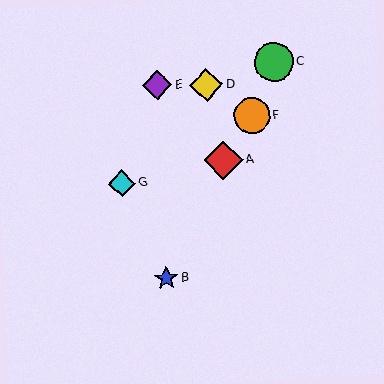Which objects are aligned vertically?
Objects B, E are aligned vertically.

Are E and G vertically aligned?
No, E is at x≈157 and G is at x≈122.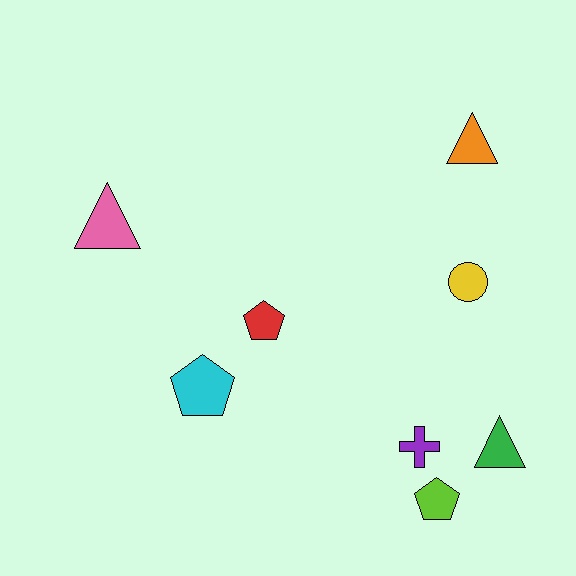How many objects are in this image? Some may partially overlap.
There are 8 objects.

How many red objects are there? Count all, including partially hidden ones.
There is 1 red object.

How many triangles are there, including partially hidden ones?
There are 3 triangles.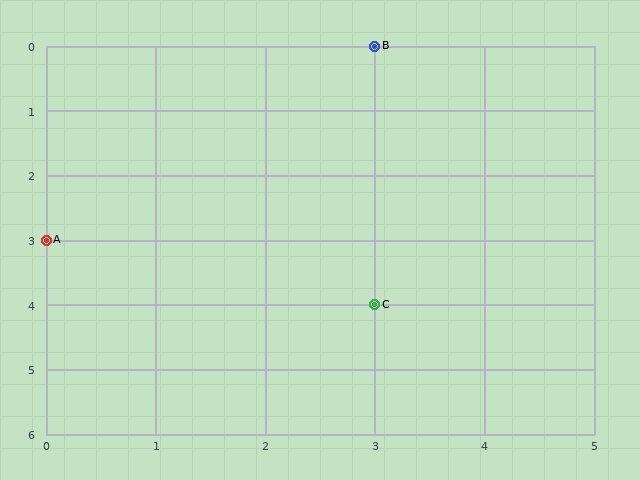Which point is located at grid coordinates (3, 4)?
Point C is at (3, 4).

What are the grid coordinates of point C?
Point C is at grid coordinates (3, 4).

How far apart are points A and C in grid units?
Points A and C are 3 columns and 1 row apart (about 3.2 grid units diagonally).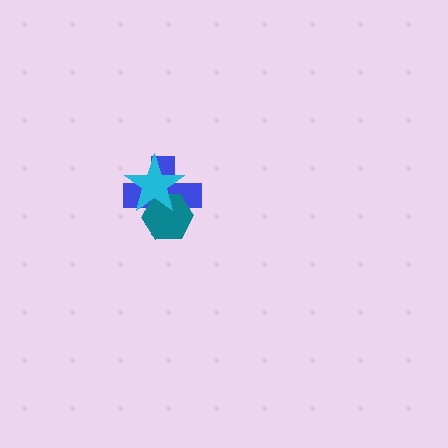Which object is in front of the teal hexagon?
The cyan star is in front of the teal hexagon.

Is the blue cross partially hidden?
Yes, it is partially covered by another shape.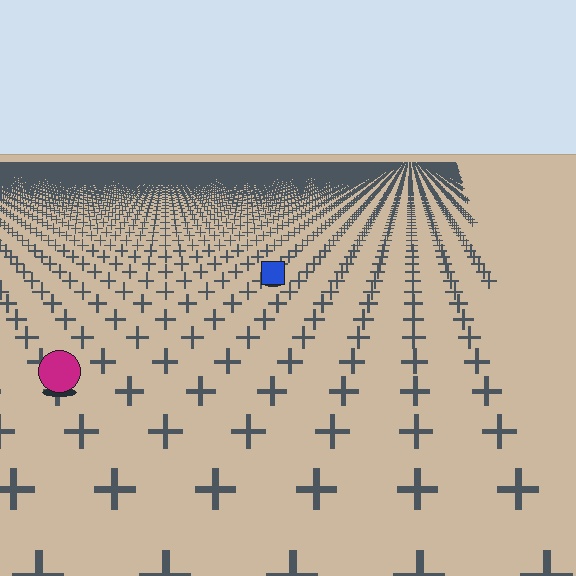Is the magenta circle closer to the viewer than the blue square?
Yes. The magenta circle is closer — you can tell from the texture gradient: the ground texture is coarser near it.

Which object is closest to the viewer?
The magenta circle is closest. The texture marks near it are larger and more spread out.